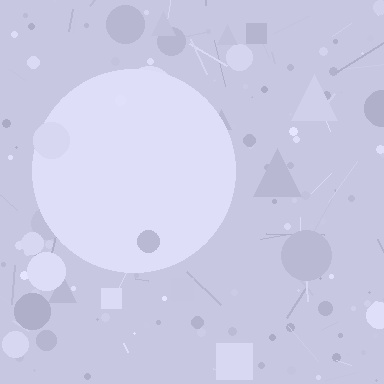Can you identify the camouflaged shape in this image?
The camouflaged shape is a circle.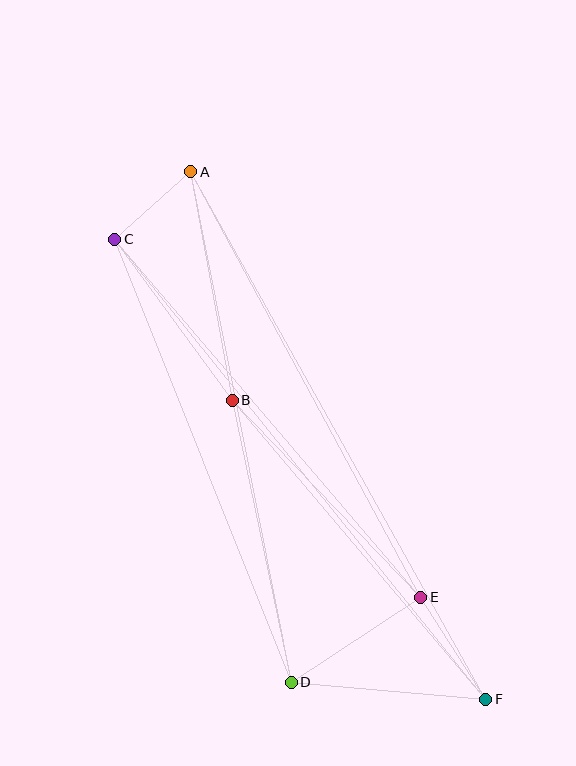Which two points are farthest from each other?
Points A and F are farthest from each other.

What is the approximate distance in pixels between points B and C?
The distance between B and C is approximately 199 pixels.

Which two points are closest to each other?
Points A and C are closest to each other.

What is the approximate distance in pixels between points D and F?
The distance between D and F is approximately 195 pixels.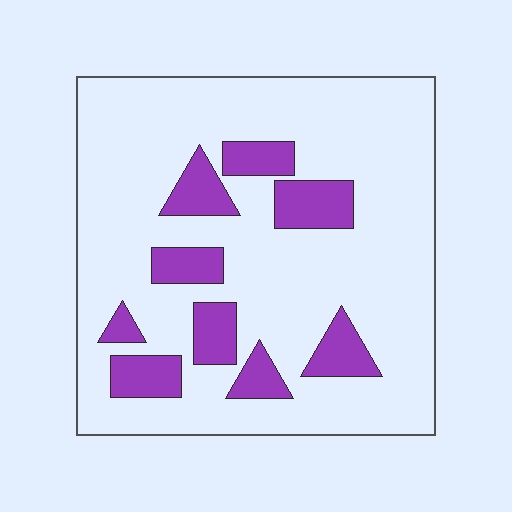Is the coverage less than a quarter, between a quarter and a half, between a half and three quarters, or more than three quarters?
Less than a quarter.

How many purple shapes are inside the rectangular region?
9.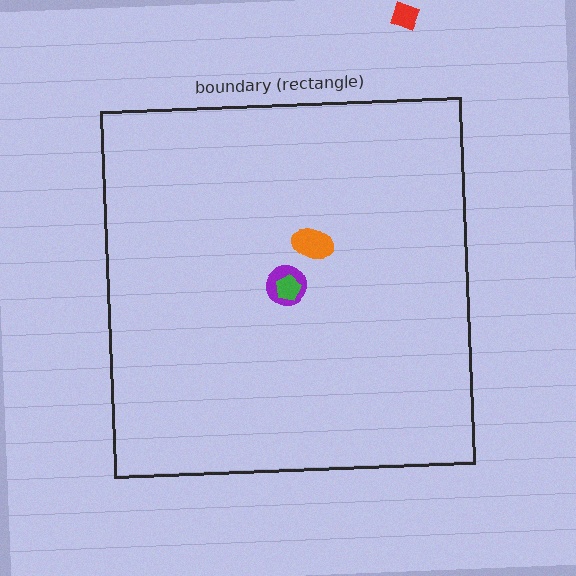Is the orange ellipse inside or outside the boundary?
Inside.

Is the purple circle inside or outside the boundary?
Inside.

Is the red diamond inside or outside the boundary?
Outside.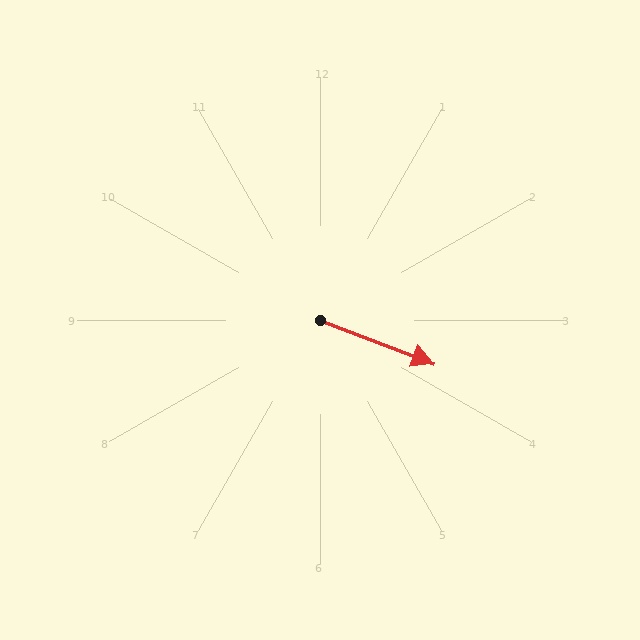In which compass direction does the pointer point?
East.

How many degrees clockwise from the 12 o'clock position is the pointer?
Approximately 111 degrees.